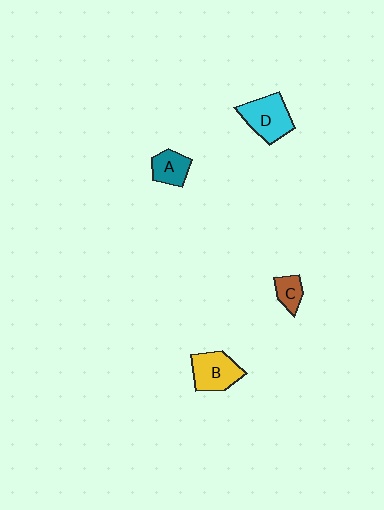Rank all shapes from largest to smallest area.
From largest to smallest: D (cyan), B (yellow), A (teal), C (brown).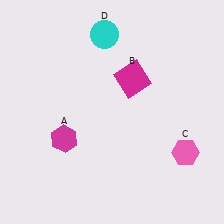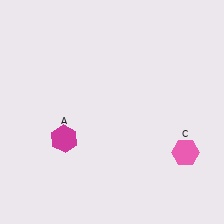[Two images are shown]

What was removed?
The cyan circle (D), the magenta square (B) were removed in Image 2.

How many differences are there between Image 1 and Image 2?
There are 2 differences between the two images.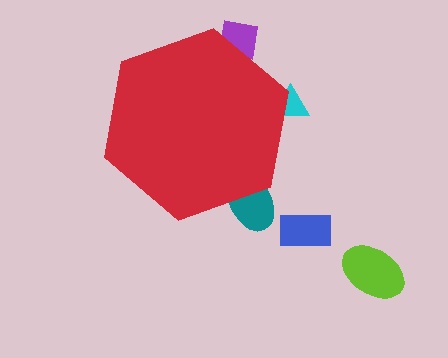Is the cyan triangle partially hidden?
Yes, the cyan triangle is partially hidden behind the red hexagon.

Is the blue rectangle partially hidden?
No, the blue rectangle is fully visible.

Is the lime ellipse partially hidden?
No, the lime ellipse is fully visible.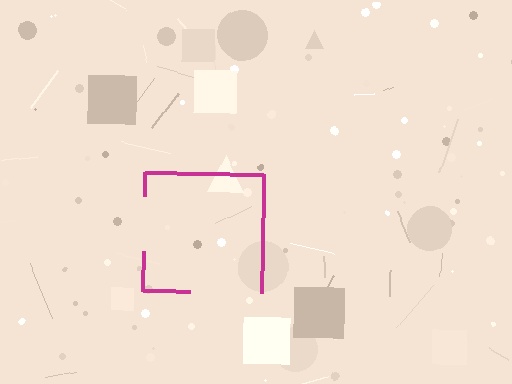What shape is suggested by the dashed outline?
The dashed outline suggests a square.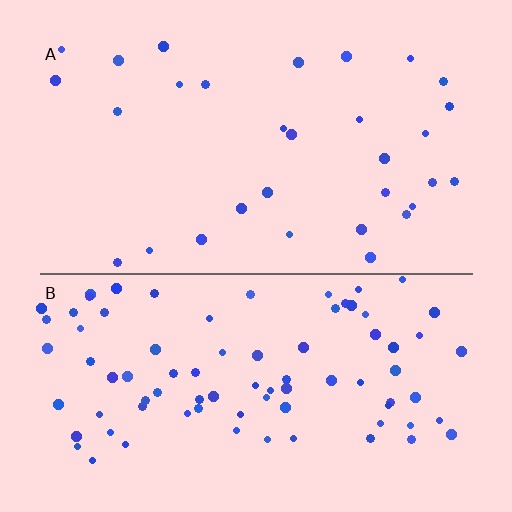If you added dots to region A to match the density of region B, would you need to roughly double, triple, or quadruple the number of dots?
Approximately triple.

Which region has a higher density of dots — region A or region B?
B (the bottom).